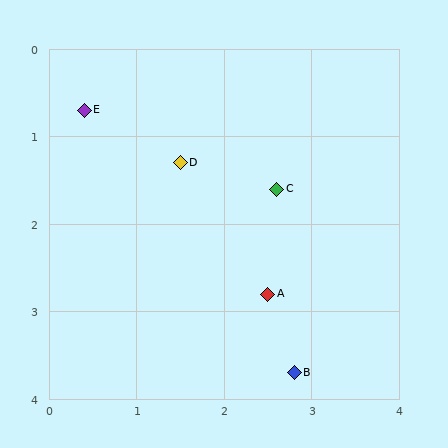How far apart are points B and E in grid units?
Points B and E are about 3.8 grid units apart.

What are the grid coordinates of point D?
Point D is at approximately (1.5, 1.3).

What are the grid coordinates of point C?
Point C is at approximately (2.6, 1.6).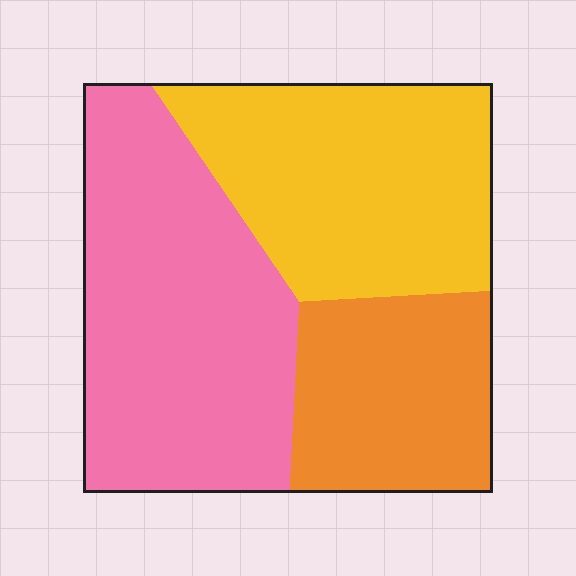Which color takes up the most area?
Pink, at roughly 40%.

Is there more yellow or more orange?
Yellow.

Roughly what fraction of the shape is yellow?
Yellow covers 34% of the shape.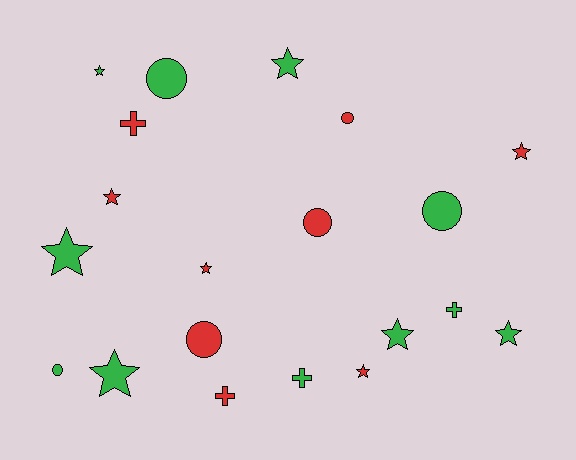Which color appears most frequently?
Green, with 11 objects.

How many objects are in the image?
There are 20 objects.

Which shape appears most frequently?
Star, with 10 objects.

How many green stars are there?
There are 6 green stars.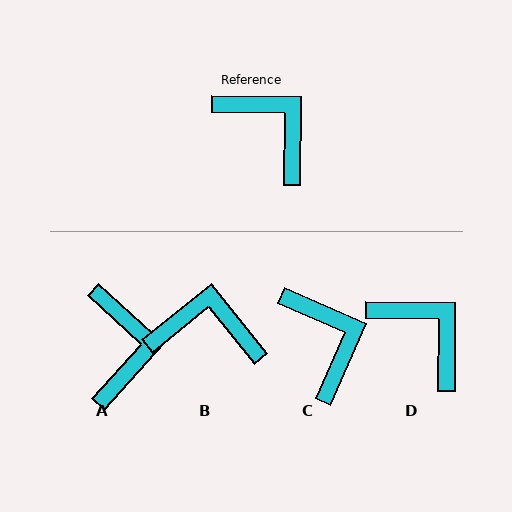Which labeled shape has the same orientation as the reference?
D.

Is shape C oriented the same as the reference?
No, it is off by about 23 degrees.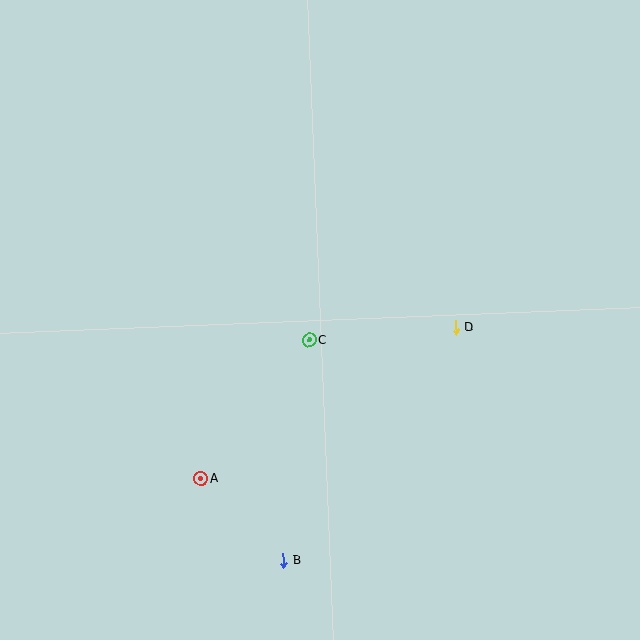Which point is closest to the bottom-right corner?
Point D is closest to the bottom-right corner.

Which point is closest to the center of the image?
Point C at (309, 340) is closest to the center.